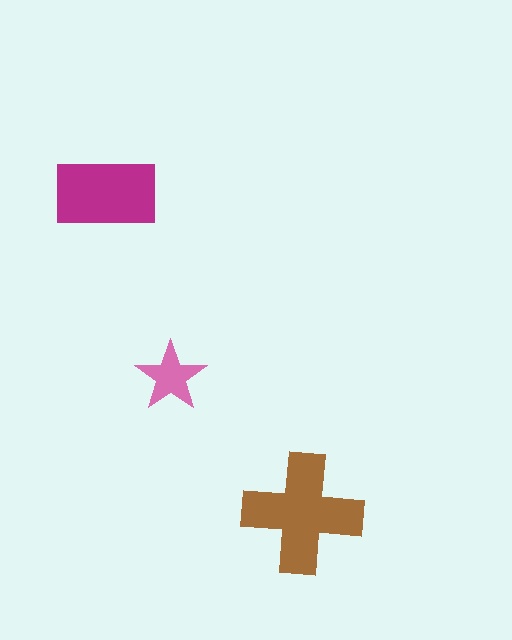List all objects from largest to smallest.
The brown cross, the magenta rectangle, the pink star.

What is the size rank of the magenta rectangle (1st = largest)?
2nd.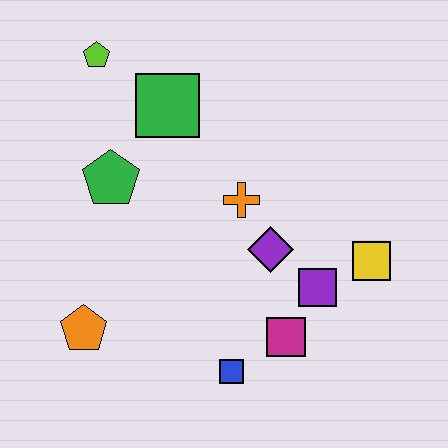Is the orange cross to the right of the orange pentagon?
Yes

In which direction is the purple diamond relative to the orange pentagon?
The purple diamond is to the right of the orange pentagon.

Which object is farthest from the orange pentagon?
The yellow square is farthest from the orange pentagon.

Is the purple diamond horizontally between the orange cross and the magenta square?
Yes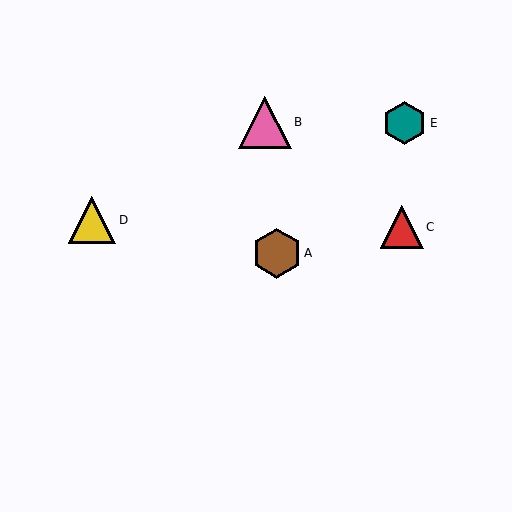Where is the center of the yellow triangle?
The center of the yellow triangle is at (92, 220).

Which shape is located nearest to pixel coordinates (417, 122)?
The teal hexagon (labeled E) at (405, 123) is nearest to that location.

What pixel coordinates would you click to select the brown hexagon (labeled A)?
Click at (277, 253) to select the brown hexagon A.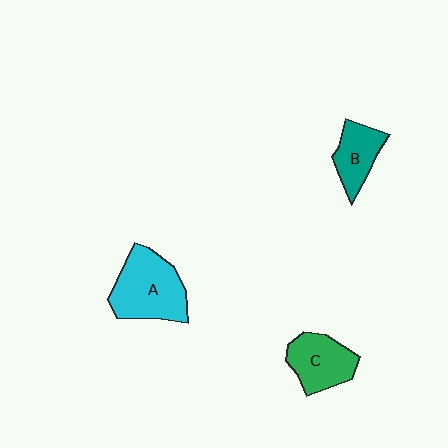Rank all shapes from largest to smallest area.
From largest to smallest: A (cyan), C (green), B (teal).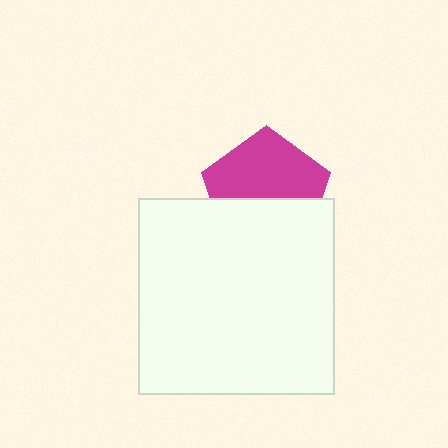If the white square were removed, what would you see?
You would see the complete magenta pentagon.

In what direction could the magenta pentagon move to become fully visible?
The magenta pentagon could move up. That would shift it out from behind the white square entirely.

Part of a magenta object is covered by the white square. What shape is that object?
It is a pentagon.